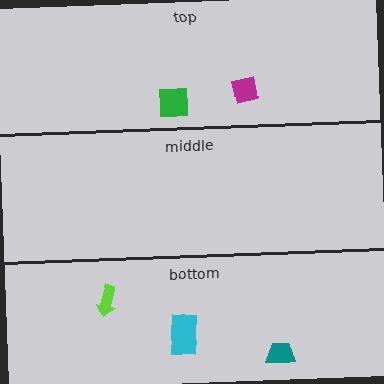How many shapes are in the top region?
2.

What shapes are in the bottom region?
The cyan rectangle, the lime arrow, the teal trapezoid.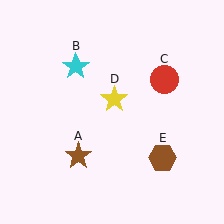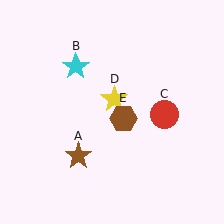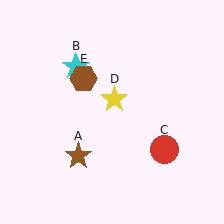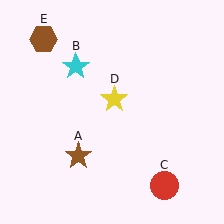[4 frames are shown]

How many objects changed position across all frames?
2 objects changed position: red circle (object C), brown hexagon (object E).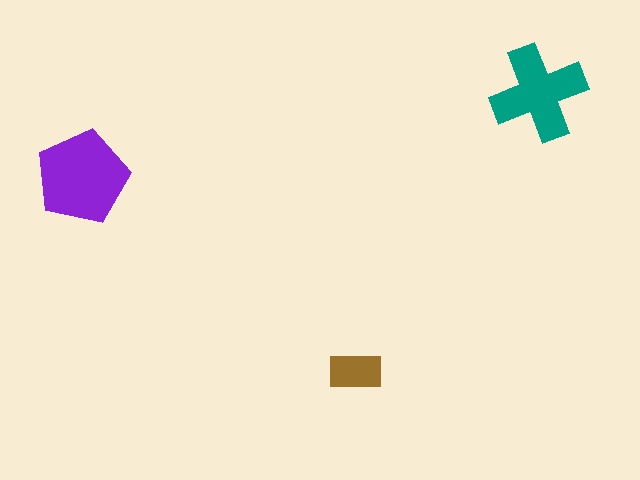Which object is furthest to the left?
The purple pentagon is leftmost.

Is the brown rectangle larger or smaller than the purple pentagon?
Smaller.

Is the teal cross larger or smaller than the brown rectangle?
Larger.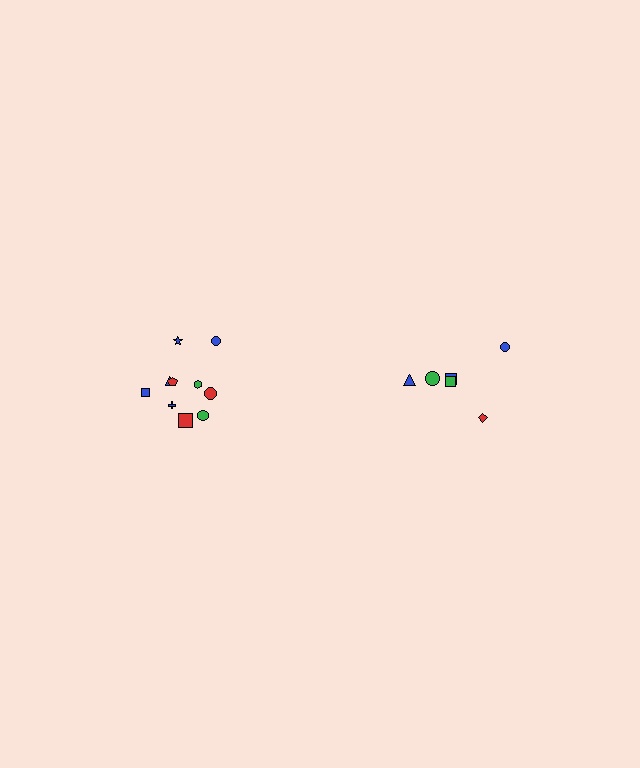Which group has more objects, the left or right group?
The left group.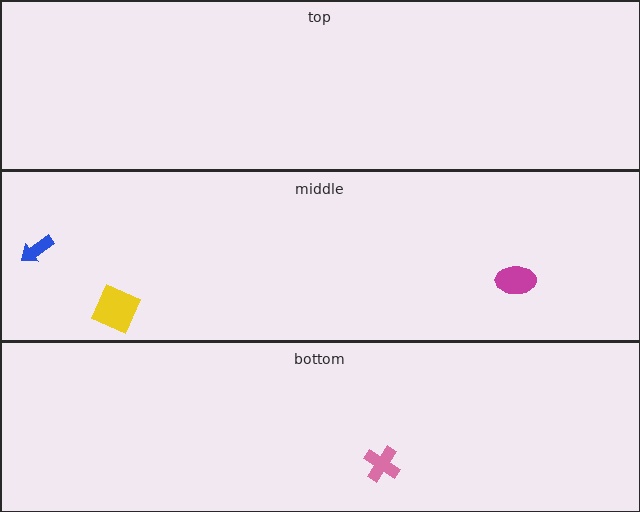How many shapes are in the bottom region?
1.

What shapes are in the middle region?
The blue arrow, the magenta ellipse, the yellow diamond.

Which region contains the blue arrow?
The middle region.